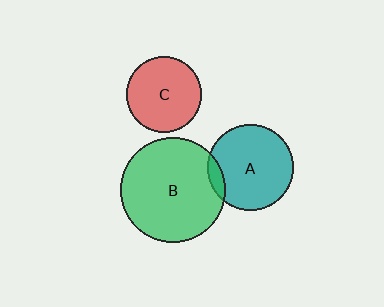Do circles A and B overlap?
Yes.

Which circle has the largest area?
Circle B (green).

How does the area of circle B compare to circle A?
Approximately 1.5 times.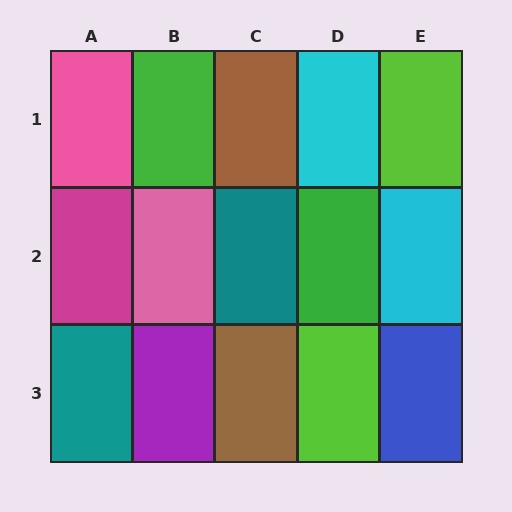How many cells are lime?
2 cells are lime.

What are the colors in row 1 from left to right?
Pink, green, brown, cyan, lime.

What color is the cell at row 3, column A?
Teal.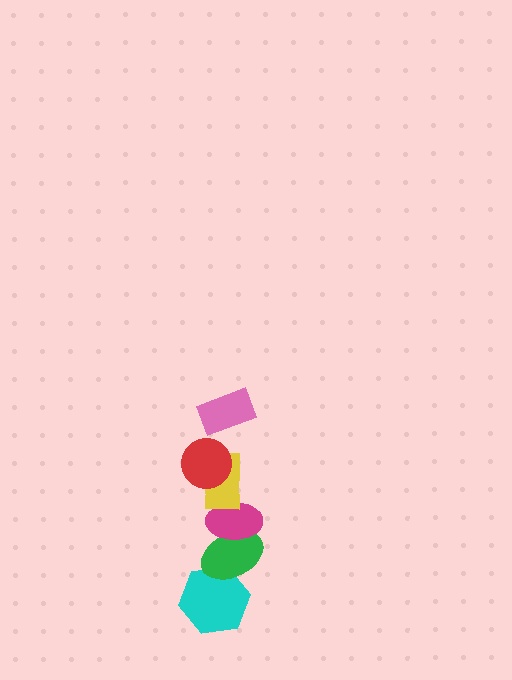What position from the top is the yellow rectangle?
The yellow rectangle is 3rd from the top.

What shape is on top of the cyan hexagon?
The green ellipse is on top of the cyan hexagon.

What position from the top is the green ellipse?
The green ellipse is 5th from the top.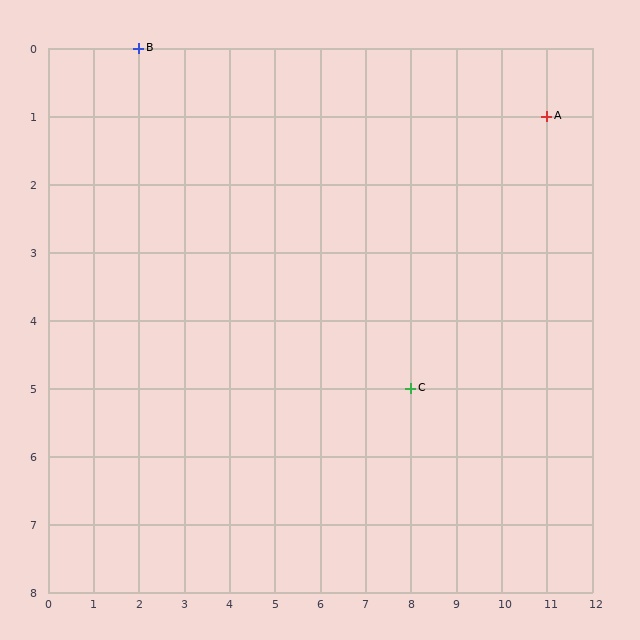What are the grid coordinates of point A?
Point A is at grid coordinates (11, 1).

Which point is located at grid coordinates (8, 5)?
Point C is at (8, 5).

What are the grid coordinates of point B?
Point B is at grid coordinates (2, 0).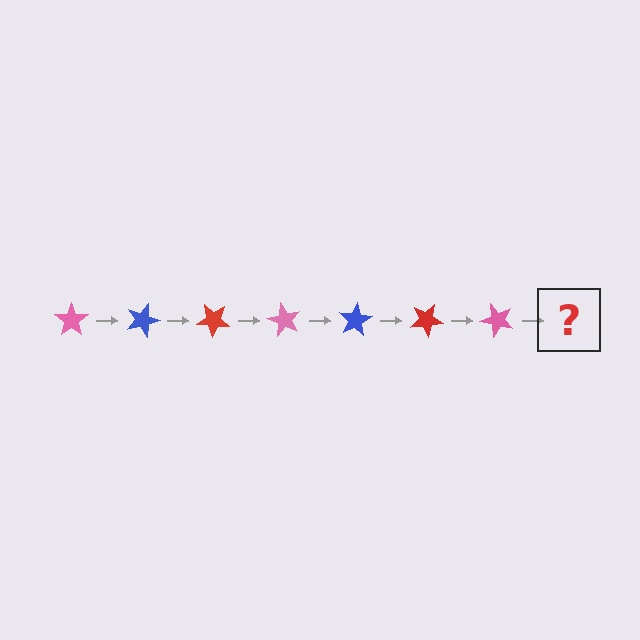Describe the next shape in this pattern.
It should be a blue star, rotated 140 degrees from the start.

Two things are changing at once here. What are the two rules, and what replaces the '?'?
The two rules are that it rotates 20 degrees each step and the color cycles through pink, blue, and red. The '?' should be a blue star, rotated 140 degrees from the start.